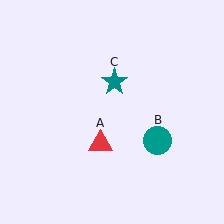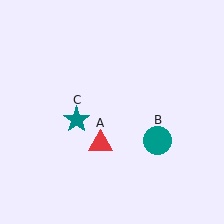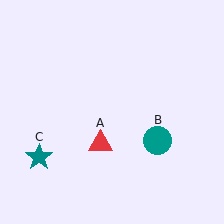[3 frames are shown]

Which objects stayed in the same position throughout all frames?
Red triangle (object A) and teal circle (object B) remained stationary.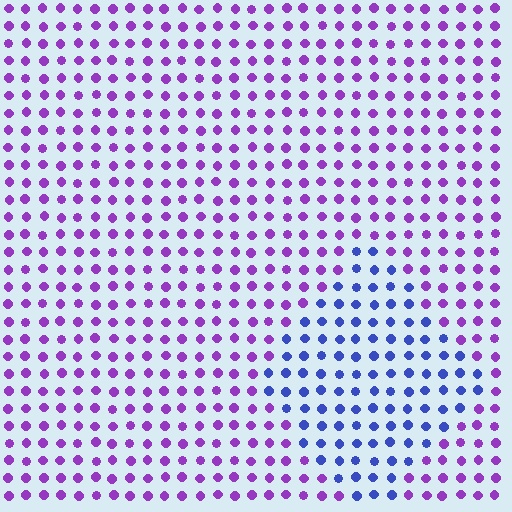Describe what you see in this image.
The image is filled with small purple elements in a uniform arrangement. A diamond-shaped region is visible where the elements are tinted to a slightly different hue, forming a subtle color boundary.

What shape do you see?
I see a diamond.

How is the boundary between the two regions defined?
The boundary is defined purely by a slight shift in hue (about 50 degrees). Spacing, size, and orientation are identical on both sides.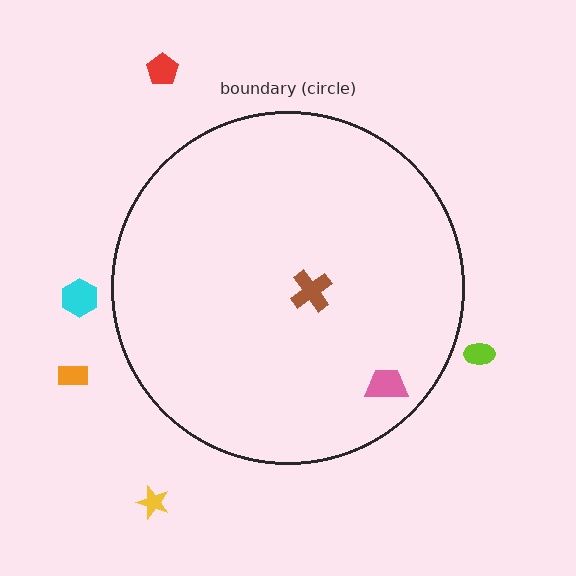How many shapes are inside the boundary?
2 inside, 5 outside.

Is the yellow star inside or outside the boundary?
Outside.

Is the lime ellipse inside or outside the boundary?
Outside.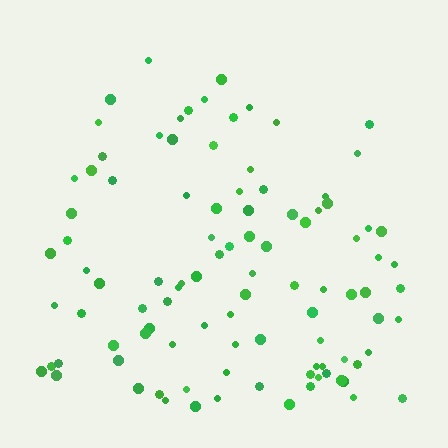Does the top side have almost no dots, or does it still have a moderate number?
Still a moderate number, just noticeably fewer than the bottom.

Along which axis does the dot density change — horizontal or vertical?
Vertical.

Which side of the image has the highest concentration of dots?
The bottom.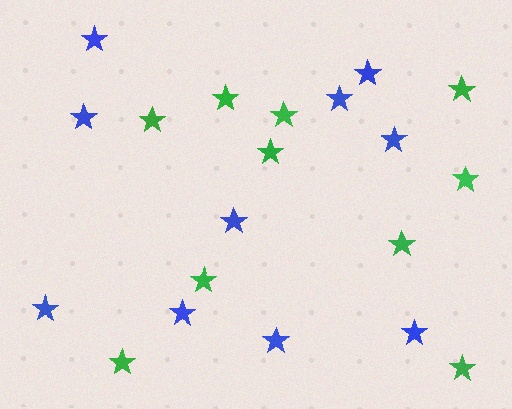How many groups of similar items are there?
There are 2 groups: one group of green stars (10) and one group of blue stars (10).